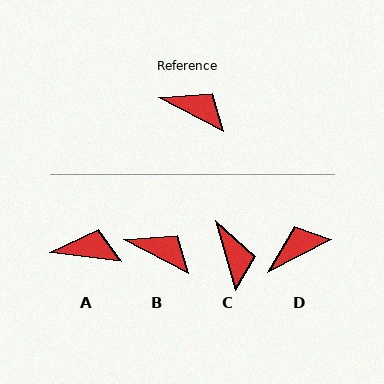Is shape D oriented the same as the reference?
No, it is off by about 54 degrees.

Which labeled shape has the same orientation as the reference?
B.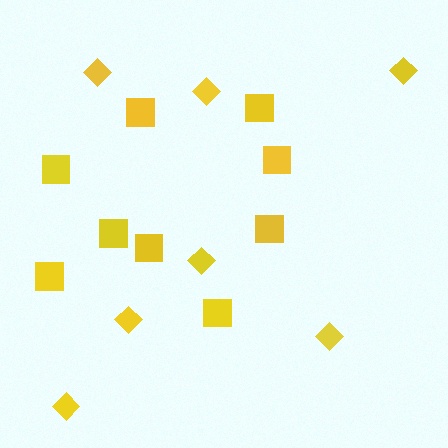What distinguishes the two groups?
There are 2 groups: one group of squares (9) and one group of diamonds (7).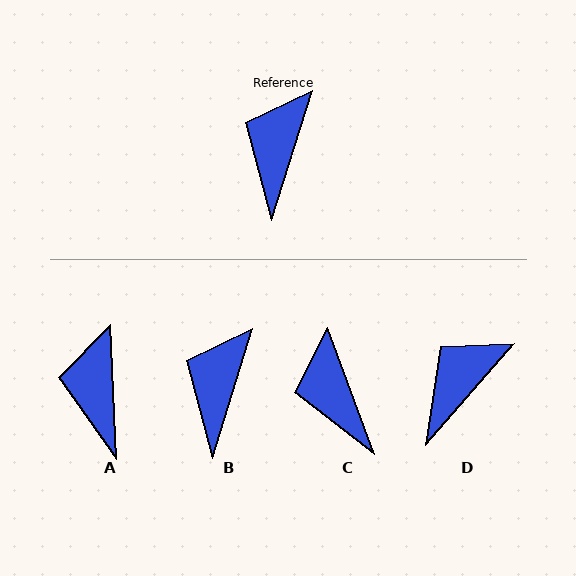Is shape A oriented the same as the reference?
No, it is off by about 20 degrees.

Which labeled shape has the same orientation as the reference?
B.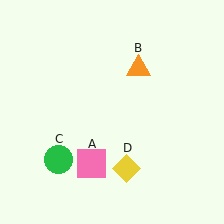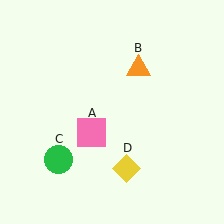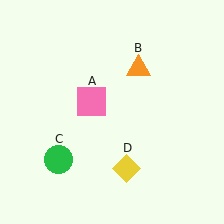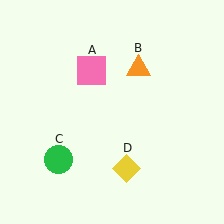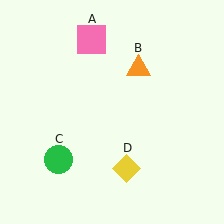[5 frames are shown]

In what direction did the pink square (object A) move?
The pink square (object A) moved up.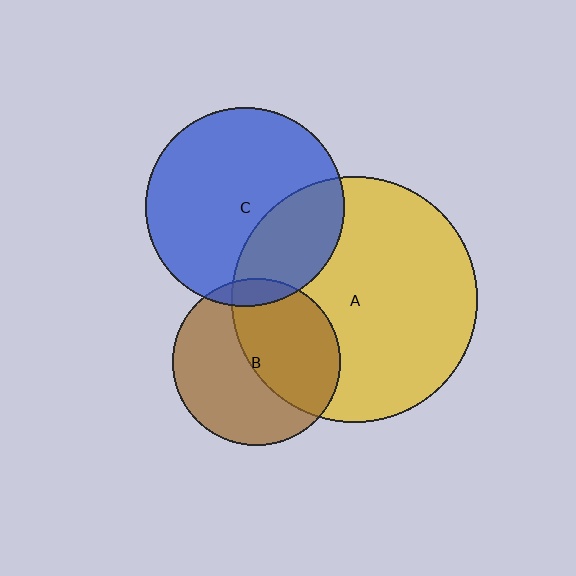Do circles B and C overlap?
Yes.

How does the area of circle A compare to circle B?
Approximately 2.1 times.